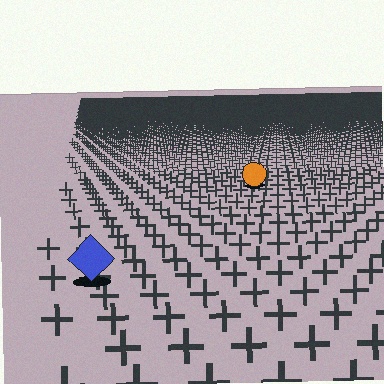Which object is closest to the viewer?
The blue diamond is closest. The texture marks near it are larger and more spread out.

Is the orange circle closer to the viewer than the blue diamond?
No. The blue diamond is closer — you can tell from the texture gradient: the ground texture is coarser near it.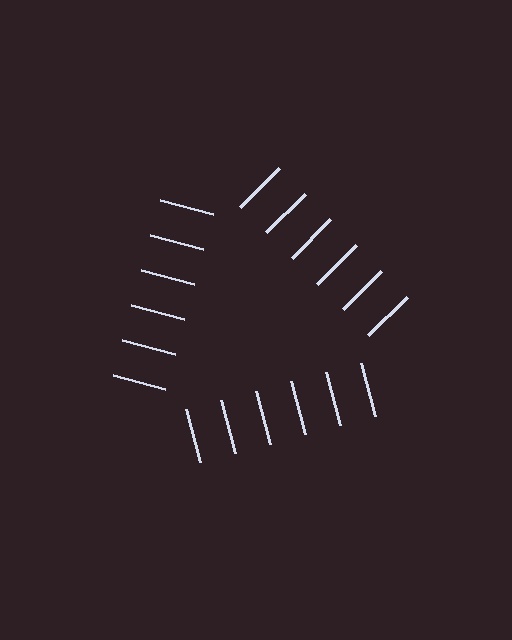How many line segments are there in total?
18 — 6 along each of the 3 edges.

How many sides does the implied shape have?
3 sides — the line-ends trace a triangle.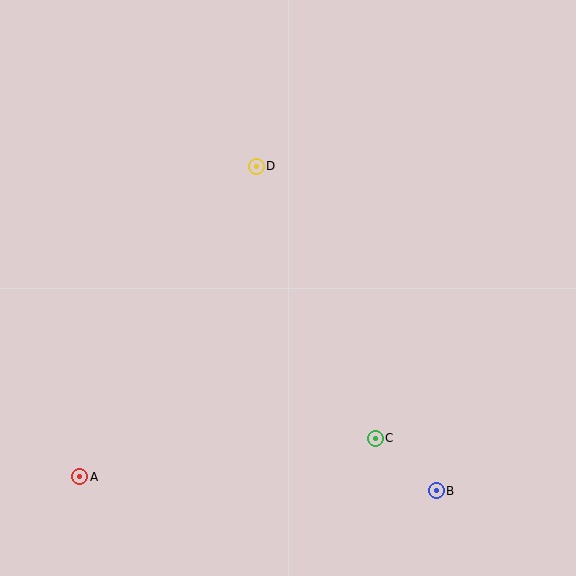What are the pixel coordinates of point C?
Point C is at (375, 438).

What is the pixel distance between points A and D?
The distance between A and D is 357 pixels.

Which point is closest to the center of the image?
Point D at (256, 167) is closest to the center.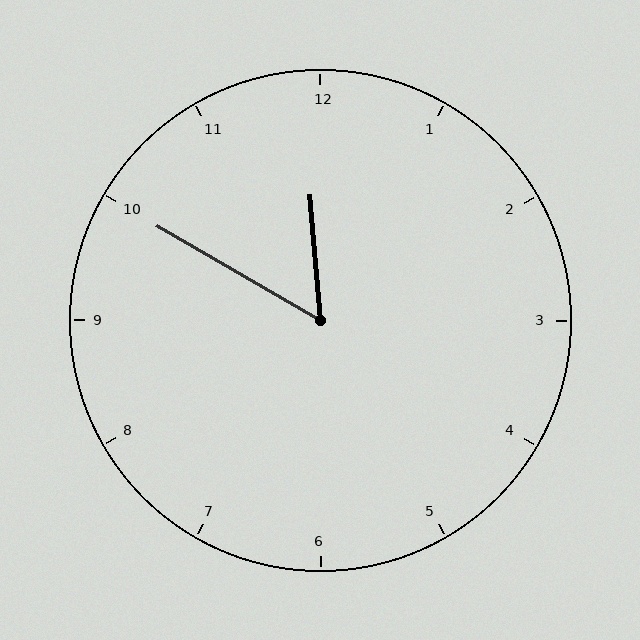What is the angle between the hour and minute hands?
Approximately 55 degrees.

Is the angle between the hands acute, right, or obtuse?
It is acute.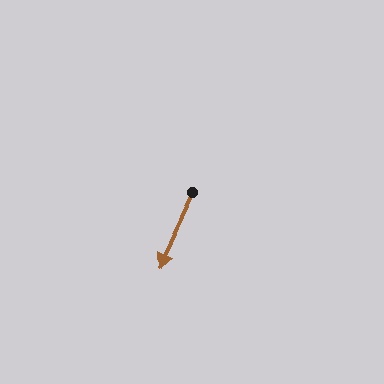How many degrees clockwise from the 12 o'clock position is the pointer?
Approximately 205 degrees.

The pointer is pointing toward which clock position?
Roughly 7 o'clock.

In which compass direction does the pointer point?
Southwest.